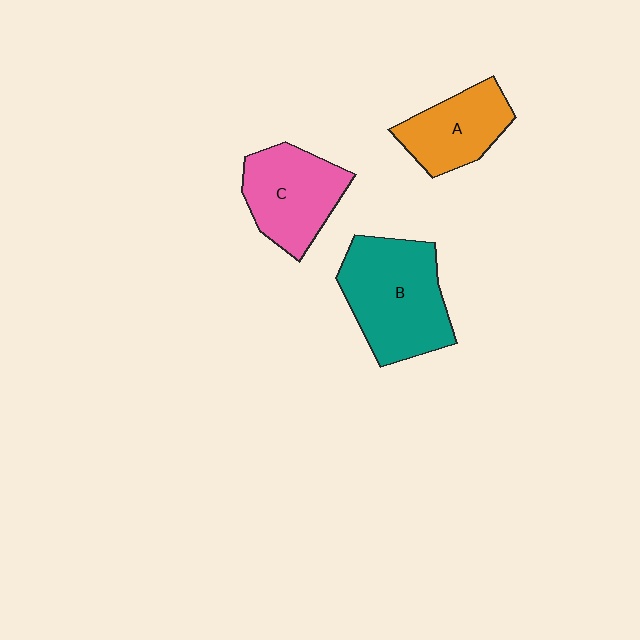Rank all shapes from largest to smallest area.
From largest to smallest: B (teal), C (pink), A (orange).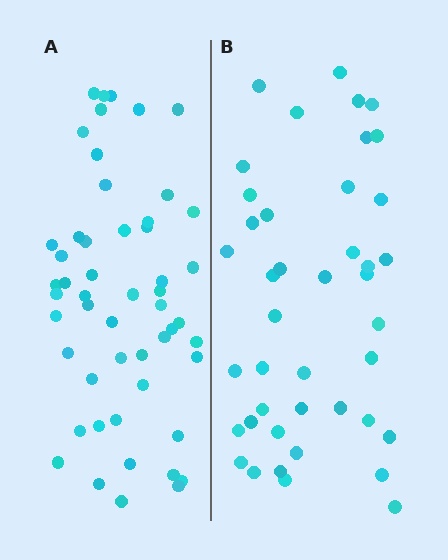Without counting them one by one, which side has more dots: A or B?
Region A (the left region) has more dots.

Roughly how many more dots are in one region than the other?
Region A has roughly 10 or so more dots than region B.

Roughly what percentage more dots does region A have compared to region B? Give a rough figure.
About 25% more.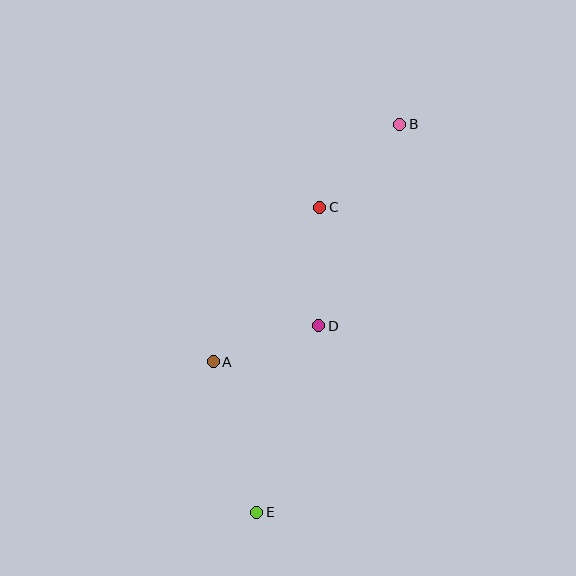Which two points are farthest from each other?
Points B and E are farthest from each other.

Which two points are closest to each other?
Points A and D are closest to each other.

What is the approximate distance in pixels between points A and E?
The distance between A and E is approximately 157 pixels.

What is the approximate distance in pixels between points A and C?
The distance between A and C is approximately 188 pixels.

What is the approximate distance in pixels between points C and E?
The distance between C and E is approximately 312 pixels.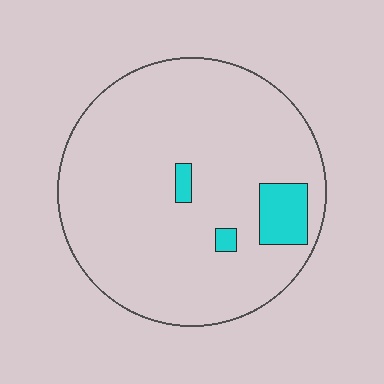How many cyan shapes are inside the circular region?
3.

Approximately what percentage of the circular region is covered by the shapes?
Approximately 5%.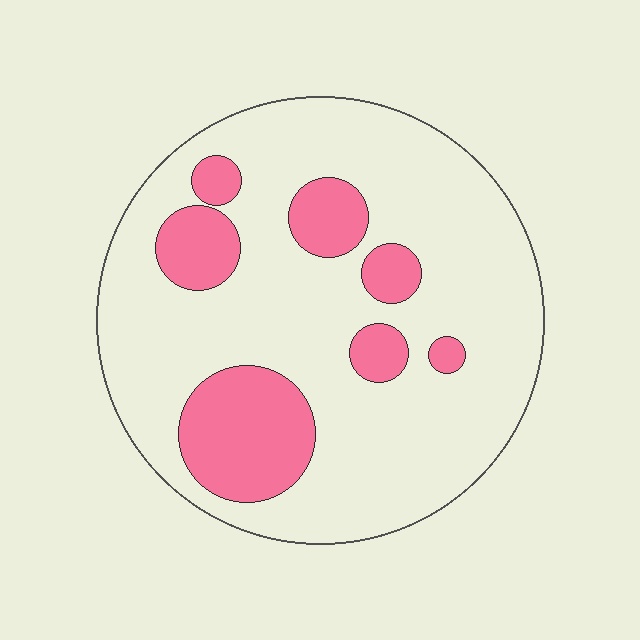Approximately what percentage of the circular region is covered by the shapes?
Approximately 20%.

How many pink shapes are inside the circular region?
7.